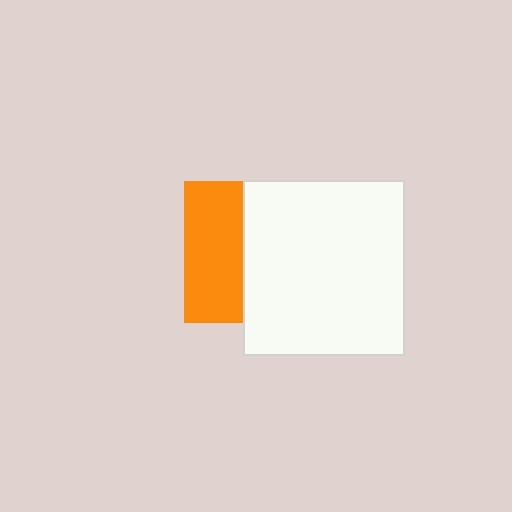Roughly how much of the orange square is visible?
A small part of it is visible (roughly 42%).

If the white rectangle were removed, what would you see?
You would see the complete orange square.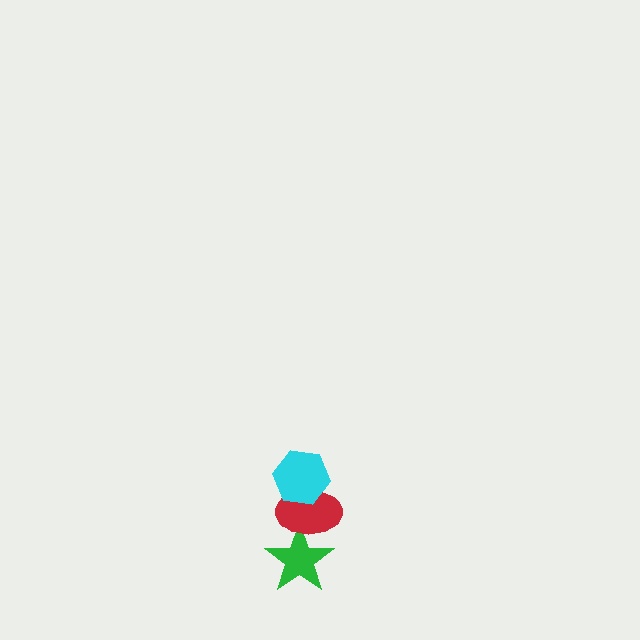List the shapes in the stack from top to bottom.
From top to bottom: the cyan hexagon, the red ellipse, the green star.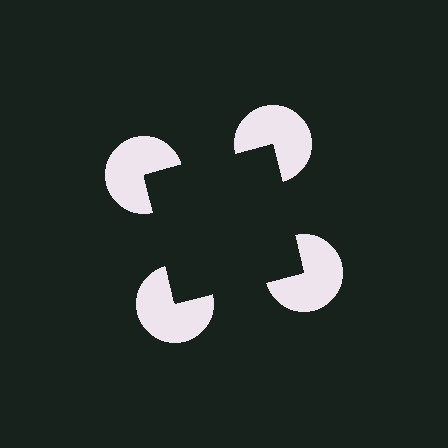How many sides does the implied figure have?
4 sides.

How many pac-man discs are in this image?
There are 4 — one at each vertex of the illusory square.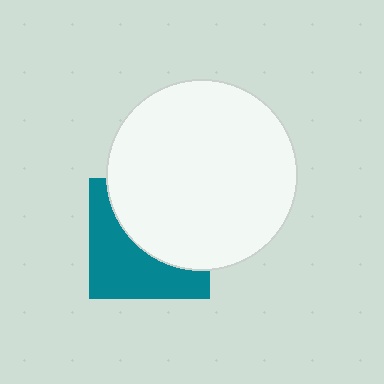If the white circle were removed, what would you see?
You would see the complete teal square.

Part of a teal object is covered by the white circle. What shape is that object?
It is a square.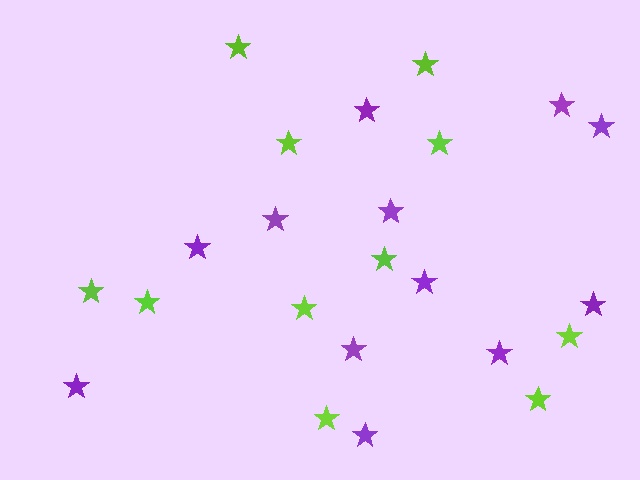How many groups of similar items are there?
There are 2 groups: one group of purple stars (12) and one group of lime stars (11).